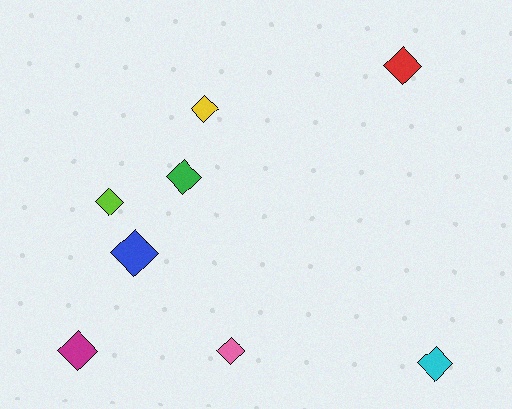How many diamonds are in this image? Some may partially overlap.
There are 8 diamonds.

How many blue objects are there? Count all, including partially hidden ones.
There is 1 blue object.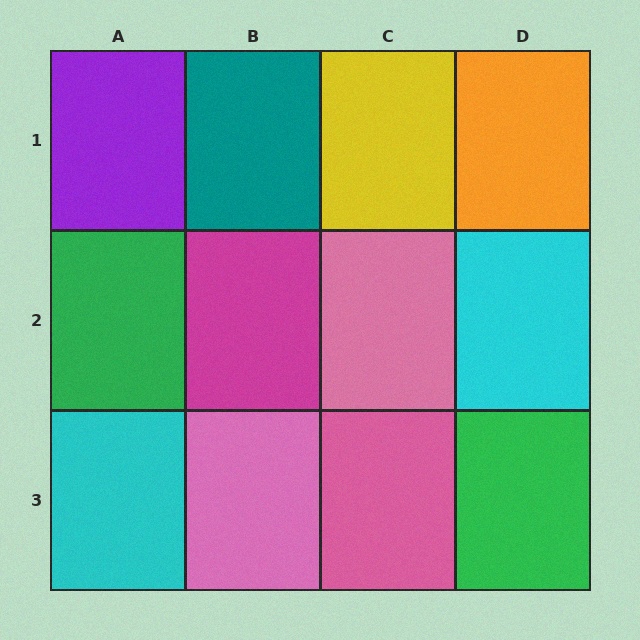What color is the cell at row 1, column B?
Teal.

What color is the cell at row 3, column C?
Pink.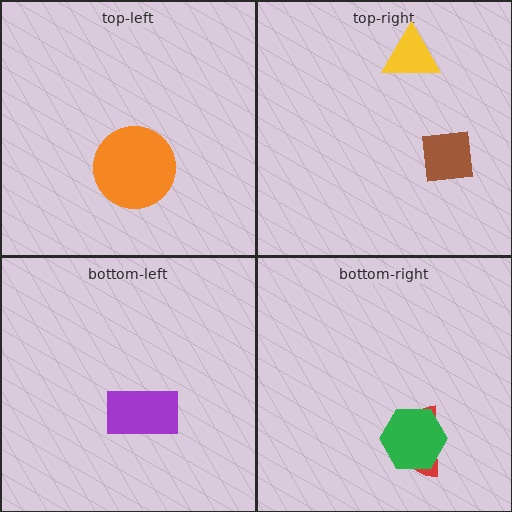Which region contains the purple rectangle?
The bottom-left region.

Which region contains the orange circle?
The top-left region.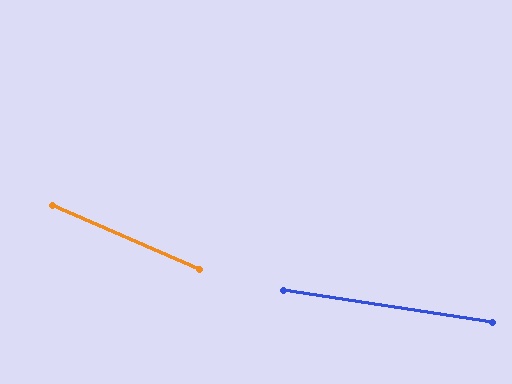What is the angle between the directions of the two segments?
Approximately 15 degrees.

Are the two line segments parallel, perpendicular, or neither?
Neither parallel nor perpendicular — they differ by about 15°.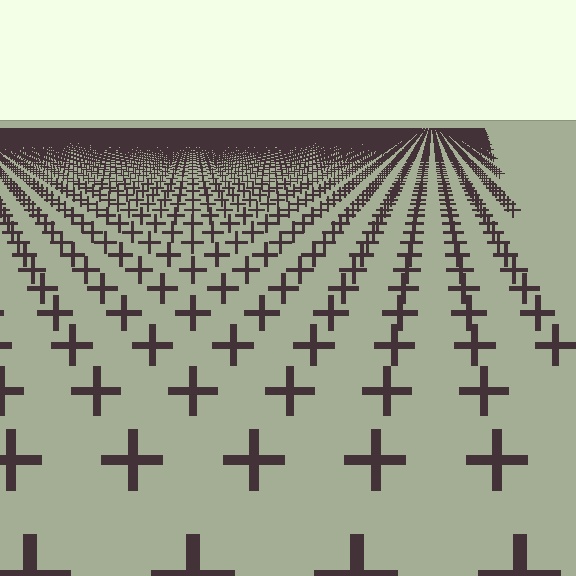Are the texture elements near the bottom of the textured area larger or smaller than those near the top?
Larger. Near the bottom, elements are closer to the viewer and appear at a bigger on-screen size.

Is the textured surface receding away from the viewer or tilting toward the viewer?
The surface is receding away from the viewer. Texture elements get smaller and denser toward the top.